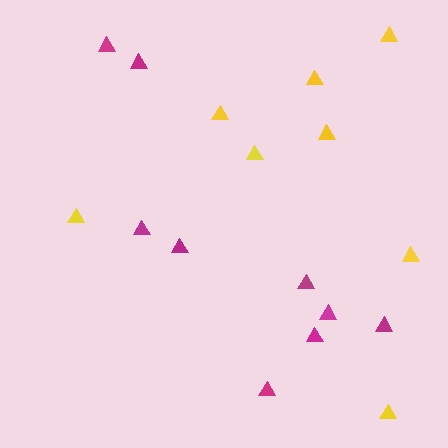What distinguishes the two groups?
There are 2 groups: one group of yellow triangles (8) and one group of magenta triangles (9).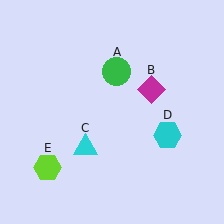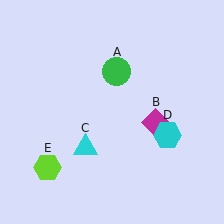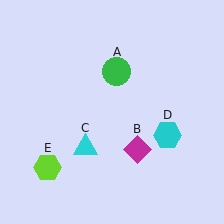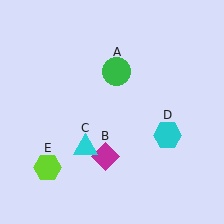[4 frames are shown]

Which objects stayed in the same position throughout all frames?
Green circle (object A) and cyan triangle (object C) and cyan hexagon (object D) and lime hexagon (object E) remained stationary.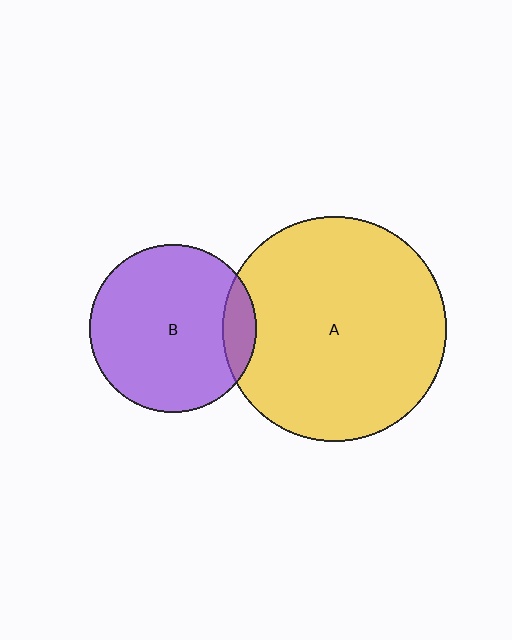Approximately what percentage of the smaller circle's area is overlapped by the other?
Approximately 10%.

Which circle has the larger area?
Circle A (yellow).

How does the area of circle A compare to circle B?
Approximately 1.8 times.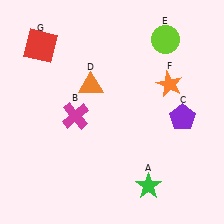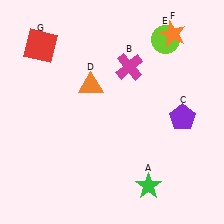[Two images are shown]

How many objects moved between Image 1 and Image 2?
2 objects moved between the two images.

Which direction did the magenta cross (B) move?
The magenta cross (B) moved right.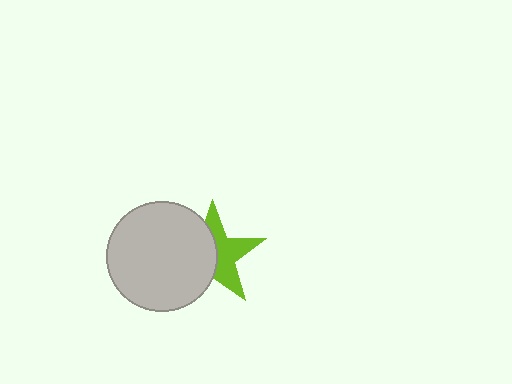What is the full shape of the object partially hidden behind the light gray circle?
The partially hidden object is a lime star.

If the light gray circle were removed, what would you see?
You would see the complete lime star.